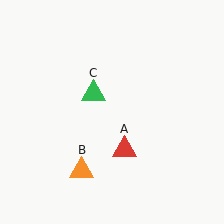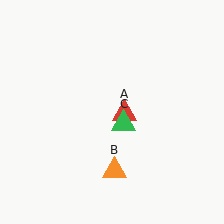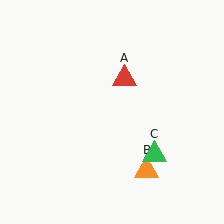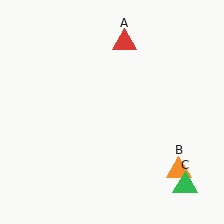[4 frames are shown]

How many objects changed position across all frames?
3 objects changed position: red triangle (object A), orange triangle (object B), green triangle (object C).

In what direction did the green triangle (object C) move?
The green triangle (object C) moved down and to the right.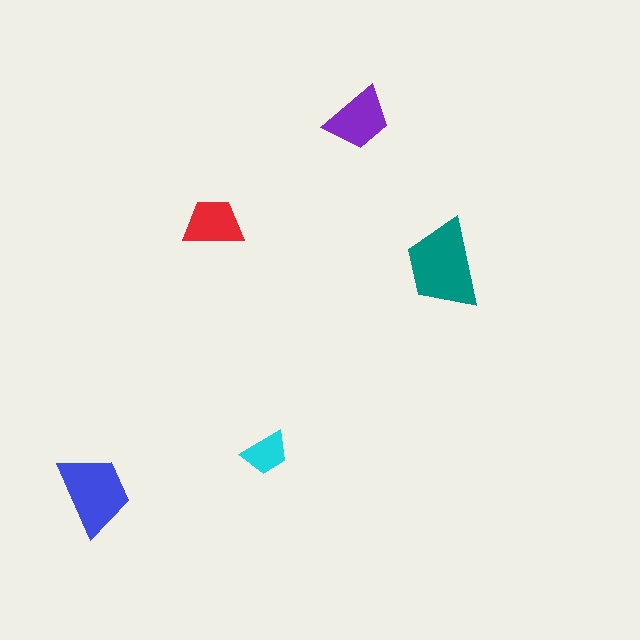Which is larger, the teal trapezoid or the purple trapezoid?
The teal one.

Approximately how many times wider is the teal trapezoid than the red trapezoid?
About 1.5 times wider.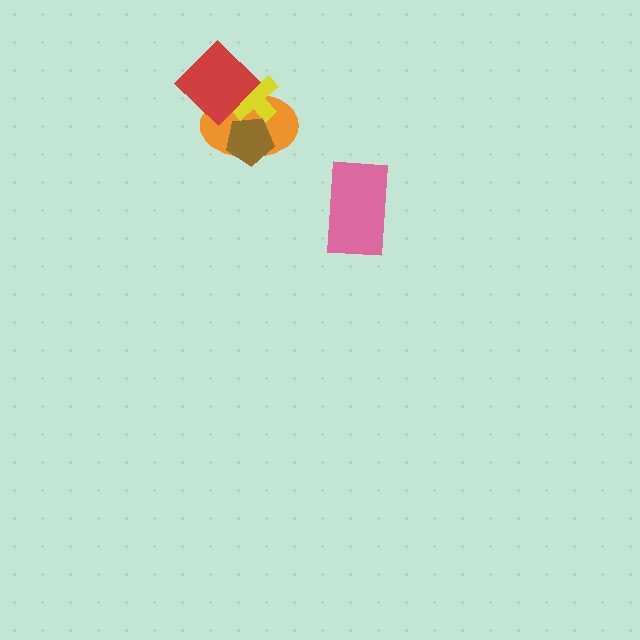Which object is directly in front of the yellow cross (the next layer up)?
The brown pentagon is directly in front of the yellow cross.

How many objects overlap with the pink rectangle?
0 objects overlap with the pink rectangle.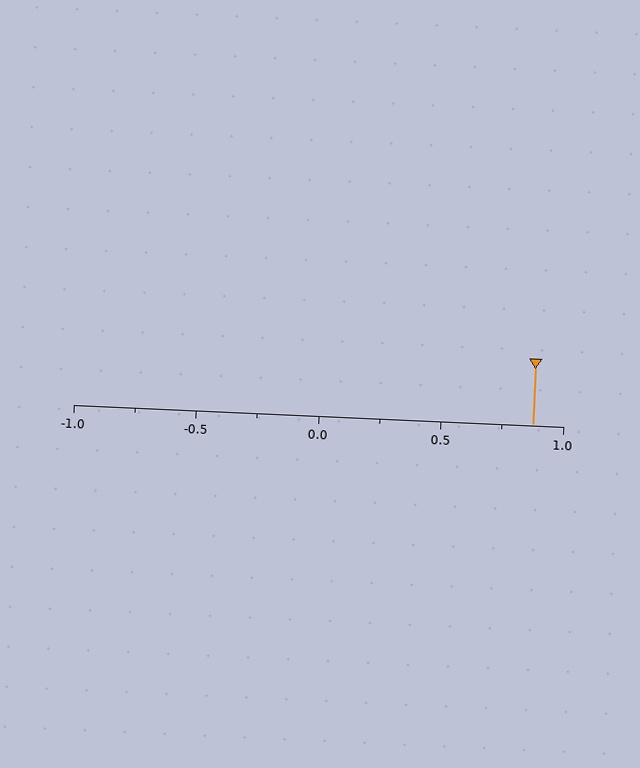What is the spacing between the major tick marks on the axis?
The major ticks are spaced 0.5 apart.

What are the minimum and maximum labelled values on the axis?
The axis runs from -1.0 to 1.0.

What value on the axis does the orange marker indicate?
The marker indicates approximately 0.88.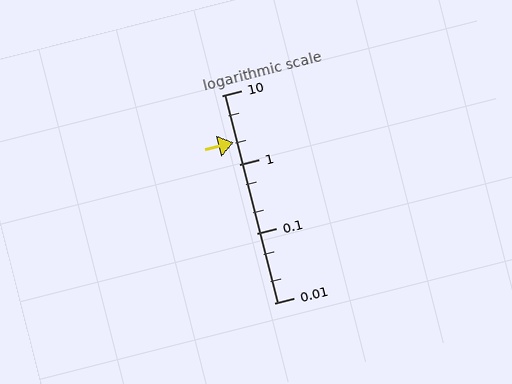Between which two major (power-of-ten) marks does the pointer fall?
The pointer is between 1 and 10.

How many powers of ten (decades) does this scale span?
The scale spans 3 decades, from 0.01 to 10.